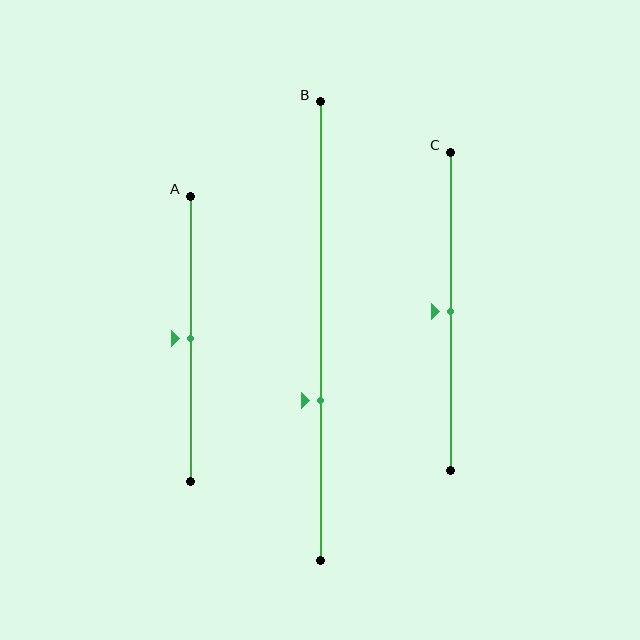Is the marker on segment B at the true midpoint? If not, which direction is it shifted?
No, the marker on segment B is shifted downward by about 15% of the segment length.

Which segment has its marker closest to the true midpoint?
Segment A has its marker closest to the true midpoint.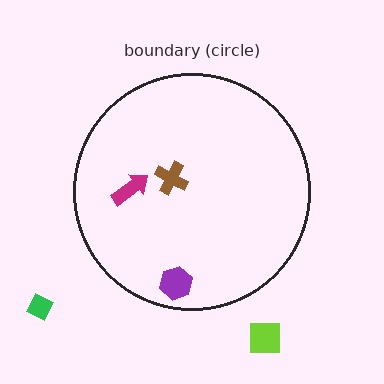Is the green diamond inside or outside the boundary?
Outside.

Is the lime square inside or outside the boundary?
Outside.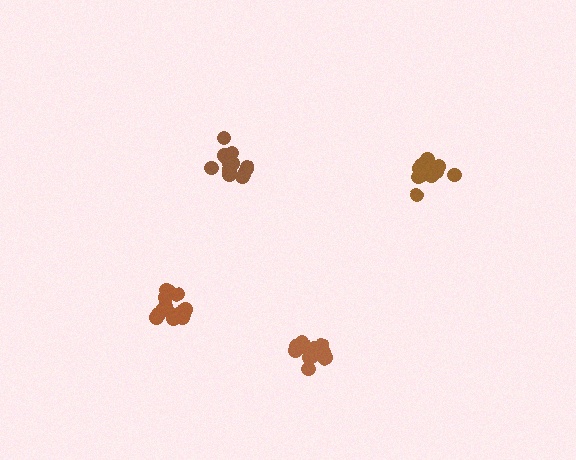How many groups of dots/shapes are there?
There are 4 groups.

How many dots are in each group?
Group 1: 14 dots, Group 2: 12 dots, Group 3: 15 dots, Group 4: 15 dots (56 total).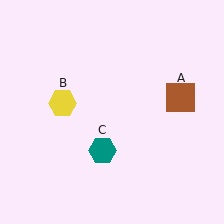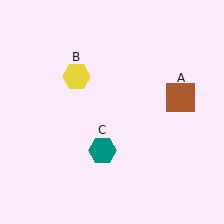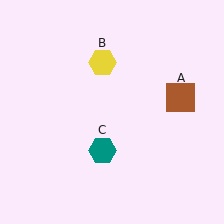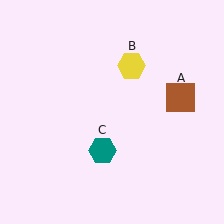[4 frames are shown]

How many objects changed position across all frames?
1 object changed position: yellow hexagon (object B).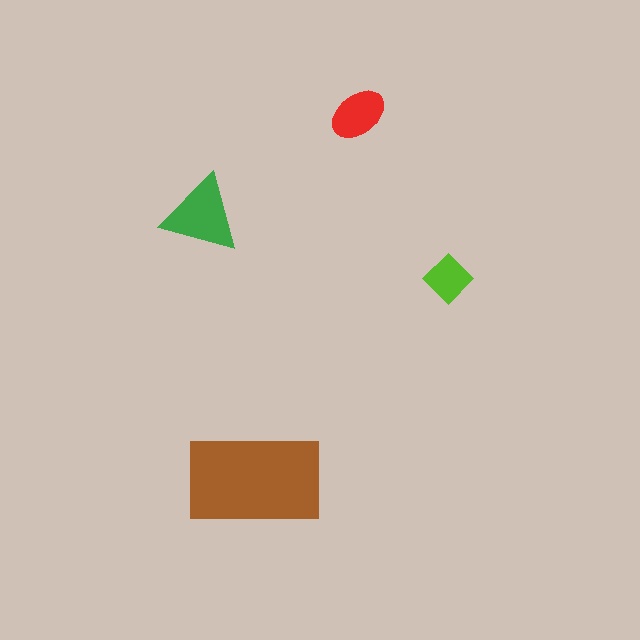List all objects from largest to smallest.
The brown rectangle, the green triangle, the red ellipse, the lime diamond.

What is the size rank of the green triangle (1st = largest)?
2nd.